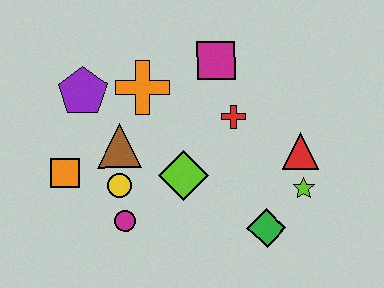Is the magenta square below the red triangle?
No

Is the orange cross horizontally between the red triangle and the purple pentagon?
Yes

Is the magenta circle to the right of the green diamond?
No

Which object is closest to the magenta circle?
The yellow circle is closest to the magenta circle.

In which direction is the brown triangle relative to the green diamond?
The brown triangle is to the left of the green diamond.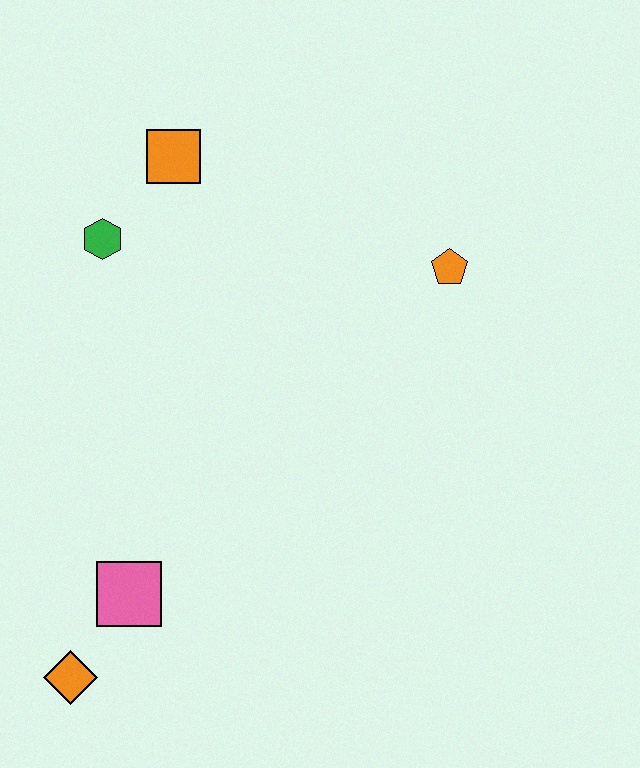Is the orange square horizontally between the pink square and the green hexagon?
No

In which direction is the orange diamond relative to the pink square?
The orange diamond is below the pink square.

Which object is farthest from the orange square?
The orange diamond is farthest from the orange square.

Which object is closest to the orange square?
The green hexagon is closest to the orange square.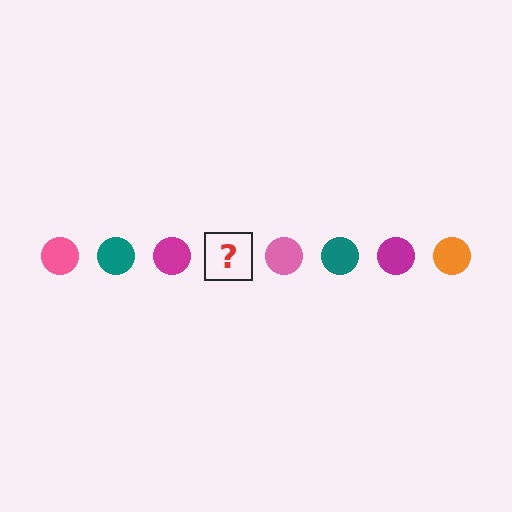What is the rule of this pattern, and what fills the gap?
The rule is that the pattern cycles through pink, teal, magenta, orange circles. The gap should be filled with an orange circle.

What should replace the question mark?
The question mark should be replaced with an orange circle.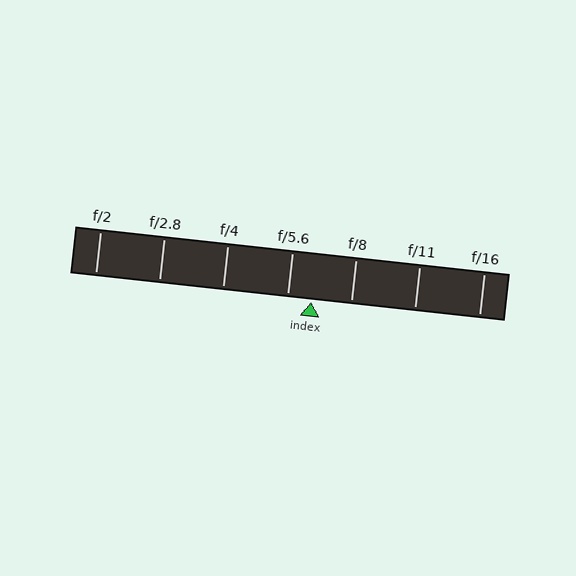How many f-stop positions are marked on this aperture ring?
There are 7 f-stop positions marked.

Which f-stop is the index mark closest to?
The index mark is closest to f/5.6.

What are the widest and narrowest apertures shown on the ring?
The widest aperture shown is f/2 and the narrowest is f/16.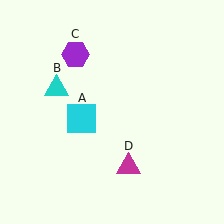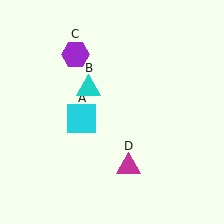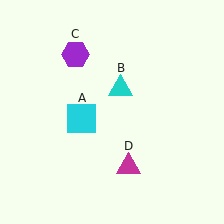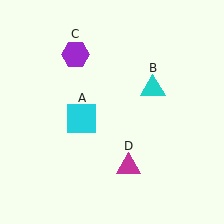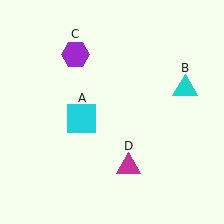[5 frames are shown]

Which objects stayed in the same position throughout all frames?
Cyan square (object A) and purple hexagon (object C) and magenta triangle (object D) remained stationary.